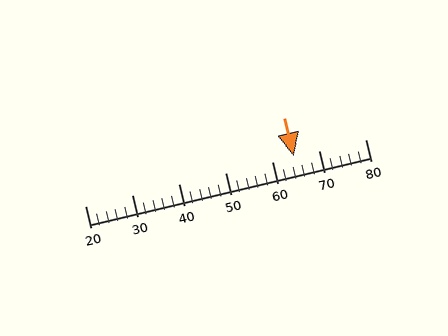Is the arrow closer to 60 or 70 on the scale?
The arrow is closer to 60.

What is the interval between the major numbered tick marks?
The major tick marks are spaced 10 units apart.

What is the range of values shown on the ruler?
The ruler shows values from 20 to 80.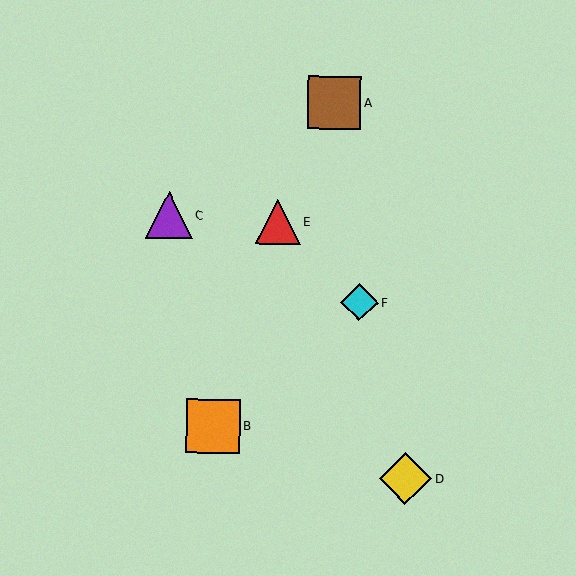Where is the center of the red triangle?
The center of the red triangle is at (278, 221).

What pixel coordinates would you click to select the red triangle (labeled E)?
Click at (278, 221) to select the red triangle E.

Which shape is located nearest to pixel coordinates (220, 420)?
The orange square (labeled B) at (213, 426) is nearest to that location.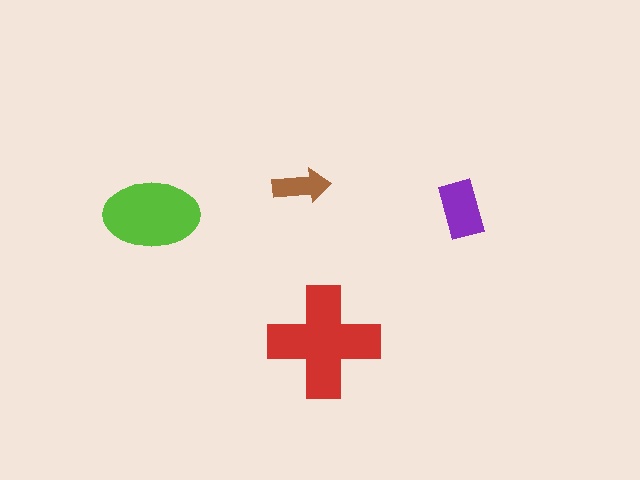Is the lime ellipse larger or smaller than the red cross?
Smaller.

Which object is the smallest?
The brown arrow.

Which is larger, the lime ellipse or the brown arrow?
The lime ellipse.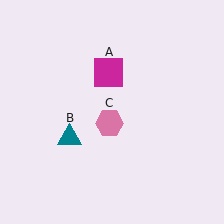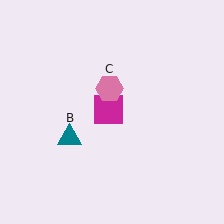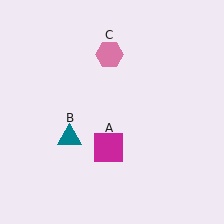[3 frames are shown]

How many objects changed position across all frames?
2 objects changed position: magenta square (object A), pink hexagon (object C).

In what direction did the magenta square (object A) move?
The magenta square (object A) moved down.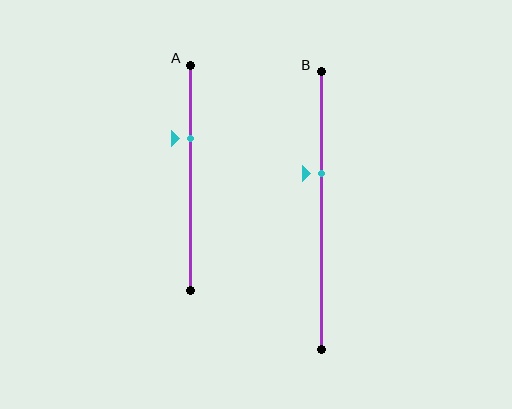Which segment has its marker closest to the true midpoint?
Segment B has its marker closest to the true midpoint.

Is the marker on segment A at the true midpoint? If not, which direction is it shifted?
No, the marker on segment A is shifted upward by about 18% of the segment length.